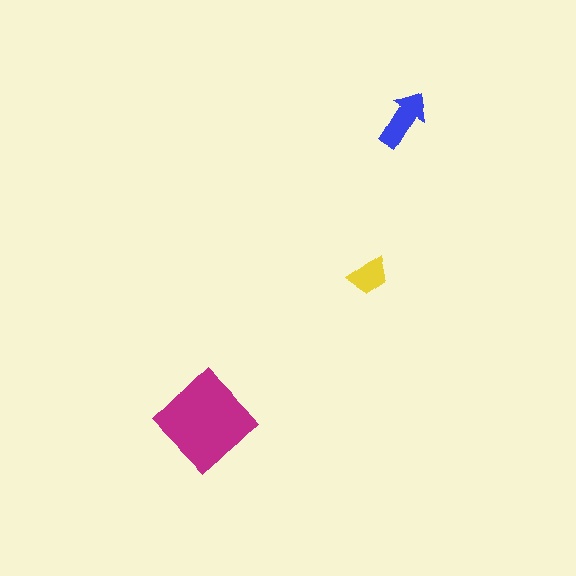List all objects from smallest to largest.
The yellow trapezoid, the blue arrow, the magenta diamond.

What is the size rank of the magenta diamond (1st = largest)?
1st.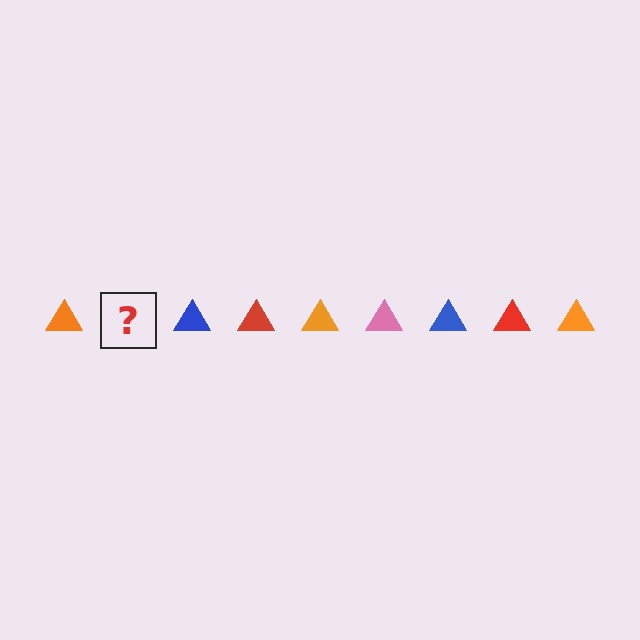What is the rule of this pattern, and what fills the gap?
The rule is that the pattern cycles through orange, pink, blue, red triangles. The gap should be filled with a pink triangle.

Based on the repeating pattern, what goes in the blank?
The blank should be a pink triangle.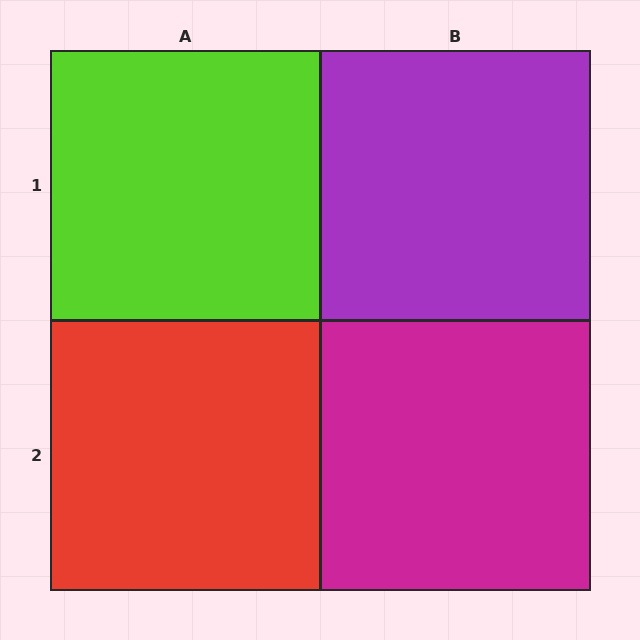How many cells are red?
1 cell is red.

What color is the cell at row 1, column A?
Lime.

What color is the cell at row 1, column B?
Purple.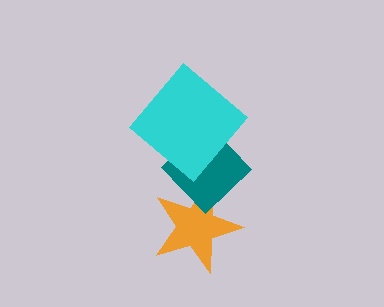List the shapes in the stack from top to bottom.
From top to bottom: the cyan diamond, the teal diamond, the orange star.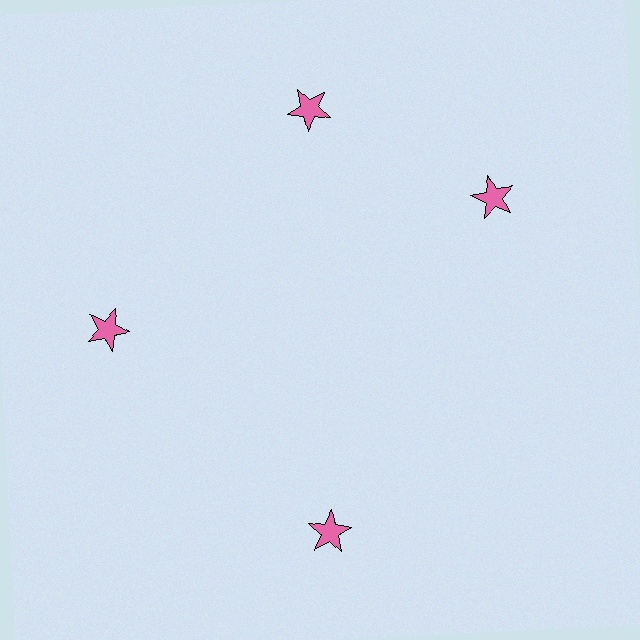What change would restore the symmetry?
The symmetry would be restored by rotating it back into even spacing with its neighbors so that all 4 stars sit at equal angles and equal distance from the center.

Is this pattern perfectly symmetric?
No. The 4 pink stars are arranged in a ring, but one element near the 3 o'clock position is rotated out of alignment along the ring, breaking the 4-fold rotational symmetry.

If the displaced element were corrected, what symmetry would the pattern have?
It would have 4-fold rotational symmetry — the pattern would map onto itself every 90 degrees.